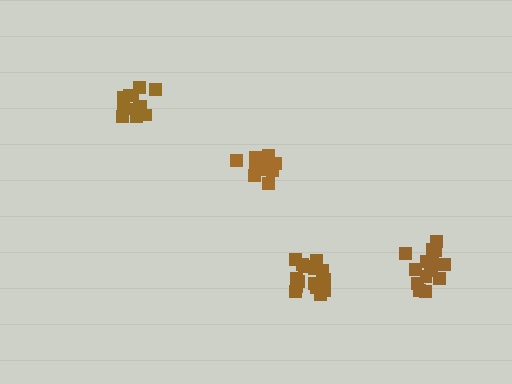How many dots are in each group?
Group 1: 14 dots, Group 2: 11 dots, Group 3: 17 dots, Group 4: 15 dots (57 total).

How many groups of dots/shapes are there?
There are 4 groups.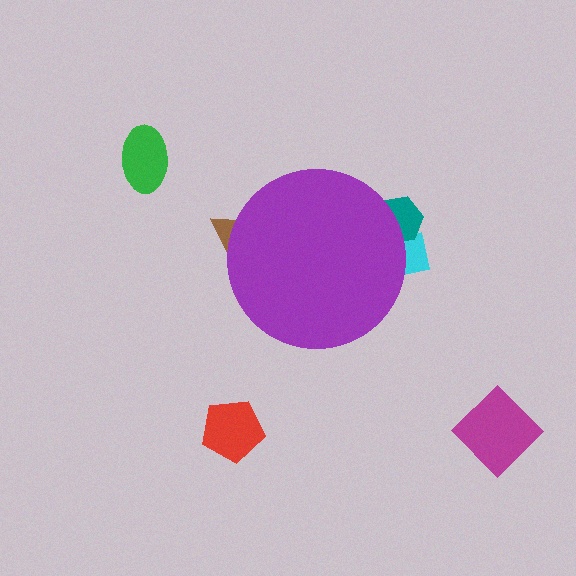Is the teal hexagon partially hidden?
Yes, the teal hexagon is partially hidden behind the purple circle.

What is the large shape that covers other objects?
A purple circle.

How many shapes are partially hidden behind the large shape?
3 shapes are partially hidden.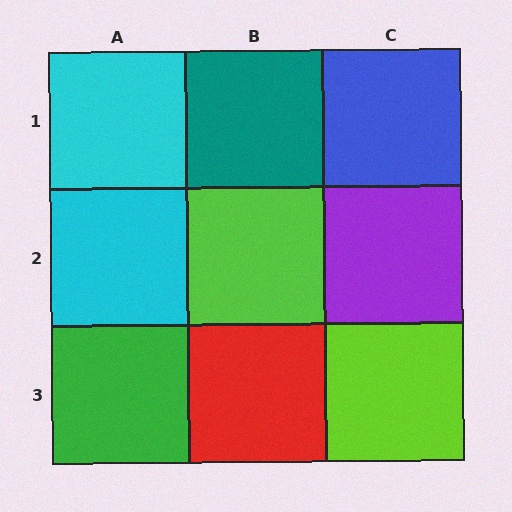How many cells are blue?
1 cell is blue.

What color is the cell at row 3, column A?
Green.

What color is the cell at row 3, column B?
Red.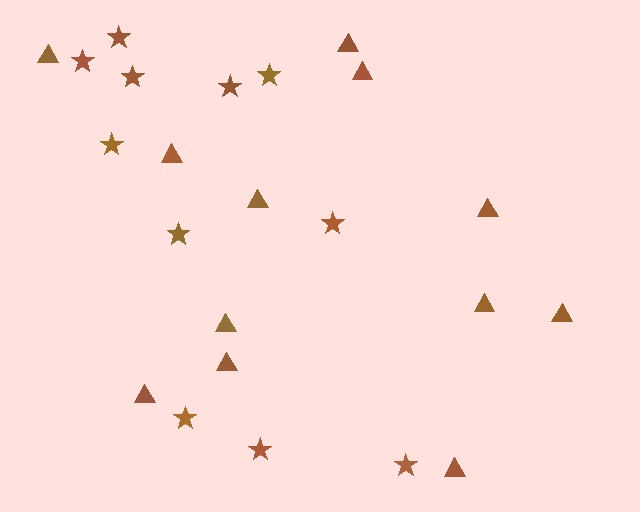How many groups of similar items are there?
There are 2 groups: one group of stars (11) and one group of triangles (12).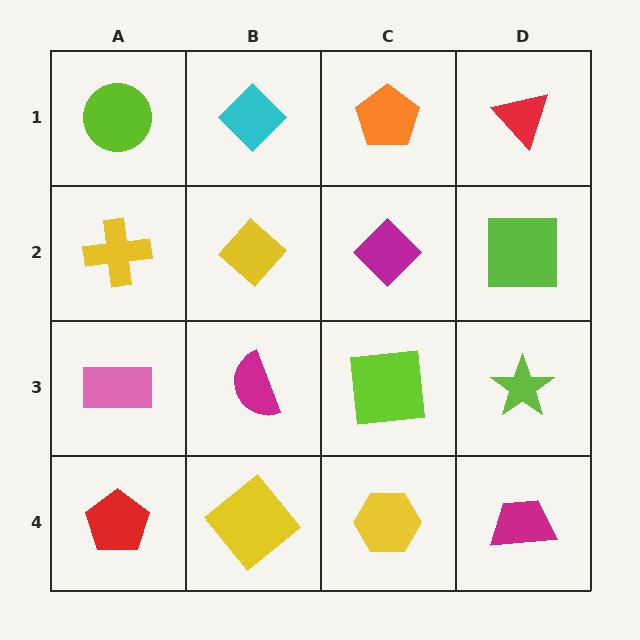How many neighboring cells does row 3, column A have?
3.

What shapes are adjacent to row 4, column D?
A lime star (row 3, column D), a yellow hexagon (row 4, column C).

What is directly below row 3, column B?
A yellow diamond.